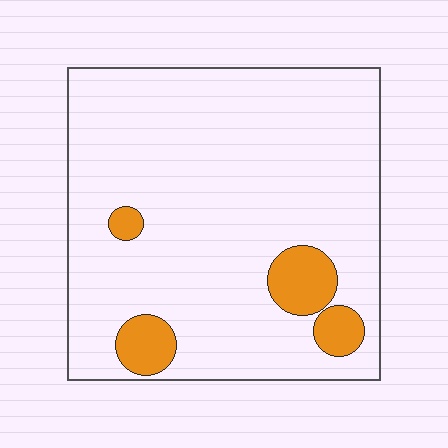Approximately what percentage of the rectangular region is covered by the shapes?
Approximately 10%.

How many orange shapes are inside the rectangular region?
4.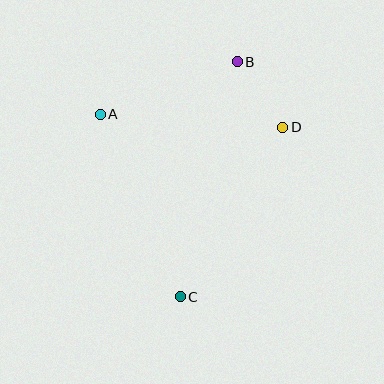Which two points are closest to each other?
Points B and D are closest to each other.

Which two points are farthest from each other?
Points B and C are farthest from each other.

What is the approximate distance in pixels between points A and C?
The distance between A and C is approximately 199 pixels.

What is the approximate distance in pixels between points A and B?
The distance between A and B is approximately 147 pixels.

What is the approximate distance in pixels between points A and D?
The distance between A and D is approximately 183 pixels.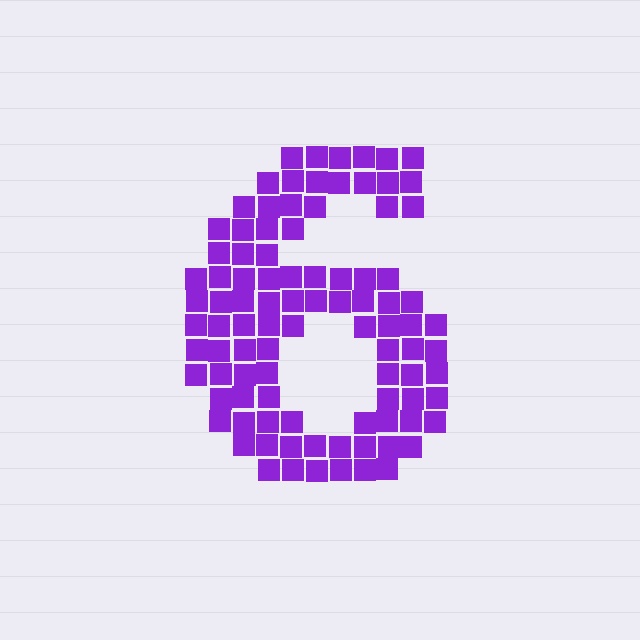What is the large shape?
The large shape is the digit 6.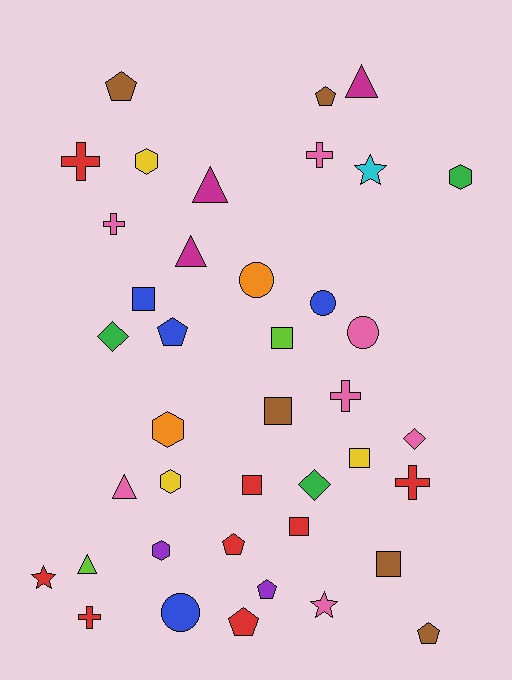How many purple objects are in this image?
There are 2 purple objects.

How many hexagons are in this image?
There are 5 hexagons.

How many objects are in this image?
There are 40 objects.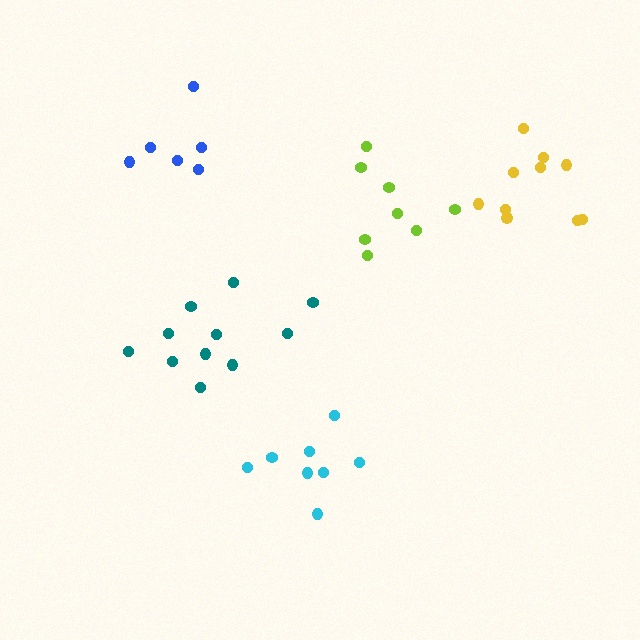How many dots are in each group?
Group 1: 8 dots, Group 2: 10 dots, Group 3: 8 dots, Group 4: 6 dots, Group 5: 11 dots (43 total).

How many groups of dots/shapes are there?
There are 5 groups.